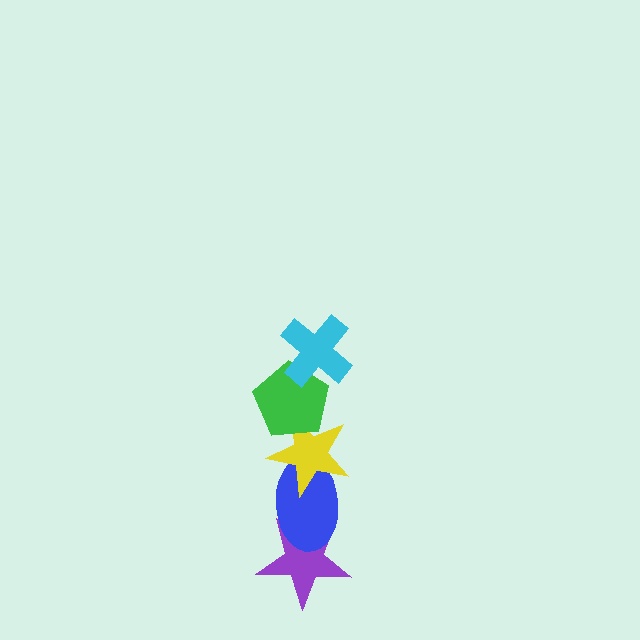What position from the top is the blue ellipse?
The blue ellipse is 4th from the top.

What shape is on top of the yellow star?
The green pentagon is on top of the yellow star.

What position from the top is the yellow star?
The yellow star is 3rd from the top.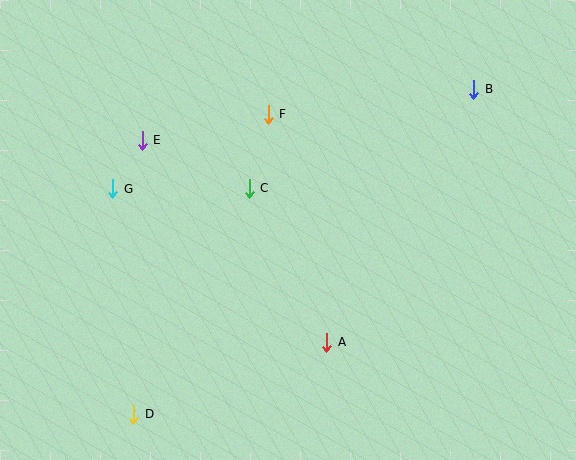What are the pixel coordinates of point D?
Point D is at (134, 414).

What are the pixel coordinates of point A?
Point A is at (327, 342).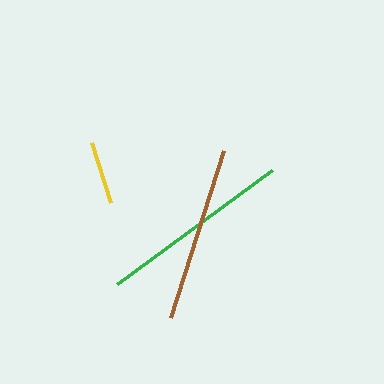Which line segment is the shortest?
The yellow line is the shortest at approximately 63 pixels.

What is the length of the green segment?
The green segment is approximately 192 pixels long.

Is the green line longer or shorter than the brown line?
The green line is longer than the brown line.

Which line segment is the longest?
The green line is the longest at approximately 192 pixels.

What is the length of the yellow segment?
The yellow segment is approximately 63 pixels long.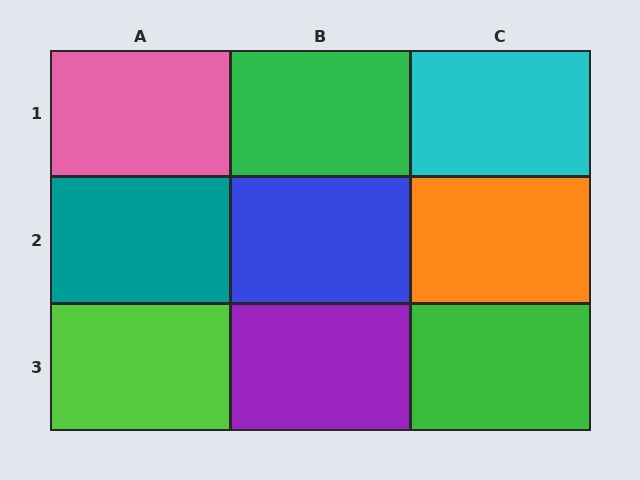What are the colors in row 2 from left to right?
Teal, blue, orange.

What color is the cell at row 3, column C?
Green.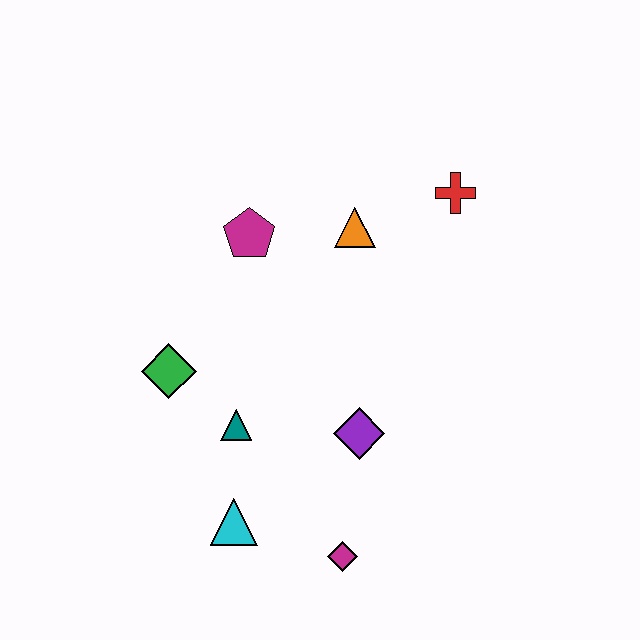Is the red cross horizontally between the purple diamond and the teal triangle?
No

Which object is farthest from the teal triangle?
The red cross is farthest from the teal triangle.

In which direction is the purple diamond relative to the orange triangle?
The purple diamond is below the orange triangle.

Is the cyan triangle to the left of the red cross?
Yes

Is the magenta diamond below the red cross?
Yes